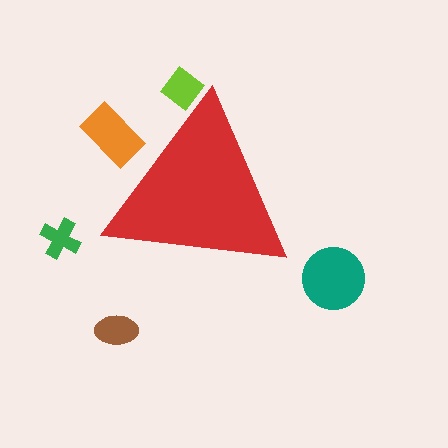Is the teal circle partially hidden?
No, the teal circle is fully visible.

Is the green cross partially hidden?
No, the green cross is fully visible.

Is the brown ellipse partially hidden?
No, the brown ellipse is fully visible.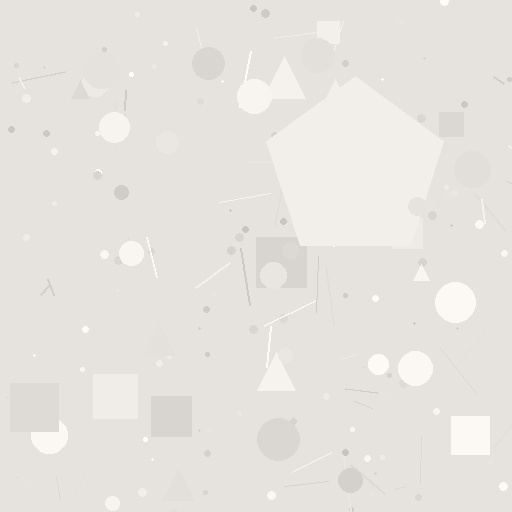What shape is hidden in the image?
A pentagon is hidden in the image.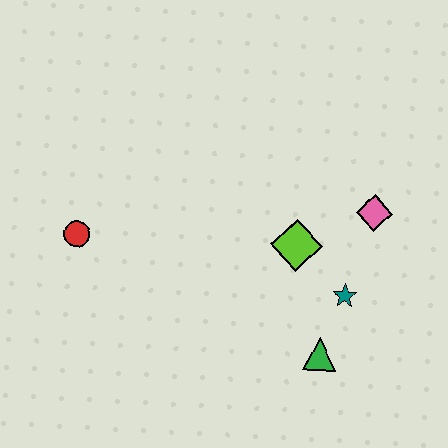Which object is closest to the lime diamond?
The teal star is closest to the lime diamond.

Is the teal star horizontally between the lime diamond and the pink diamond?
Yes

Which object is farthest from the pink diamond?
The red circle is farthest from the pink diamond.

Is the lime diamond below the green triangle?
No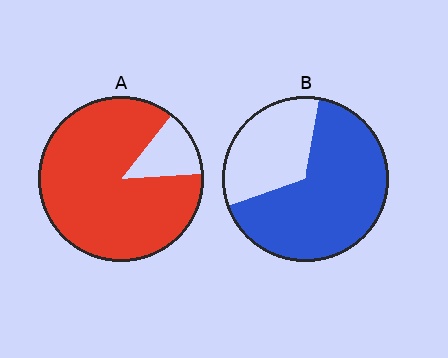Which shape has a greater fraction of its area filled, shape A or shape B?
Shape A.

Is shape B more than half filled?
Yes.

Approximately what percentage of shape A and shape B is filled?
A is approximately 85% and B is approximately 65%.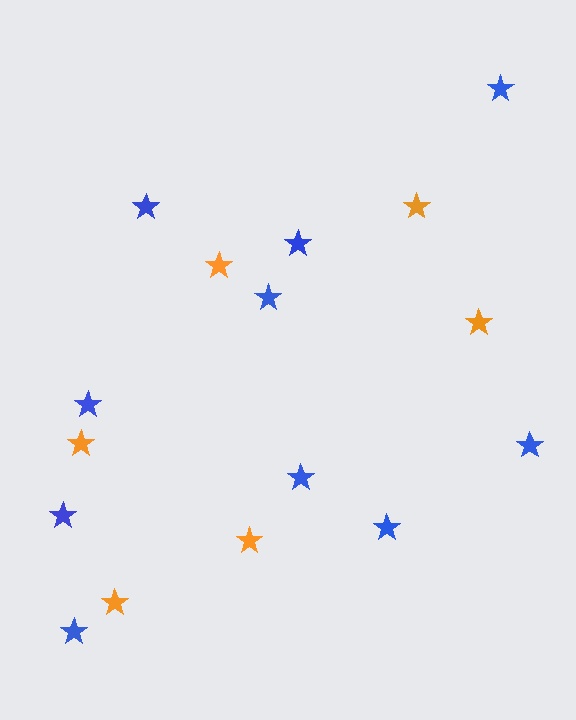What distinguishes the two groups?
There are 2 groups: one group of blue stars (10) and one group of orange stars (6).